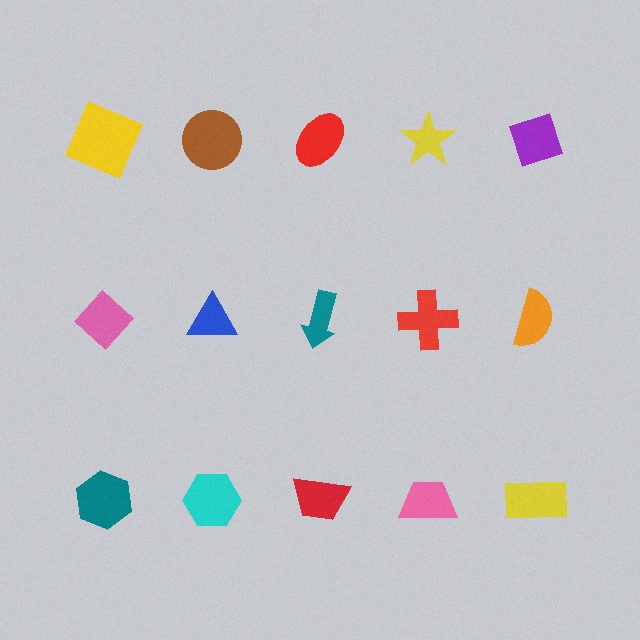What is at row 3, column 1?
A teal hexagon.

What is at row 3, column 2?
A cyan hexagon.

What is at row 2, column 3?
A teal arrow.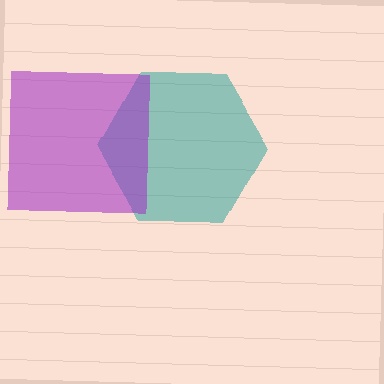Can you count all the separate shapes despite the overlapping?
Yes, there are 2 separate shapes.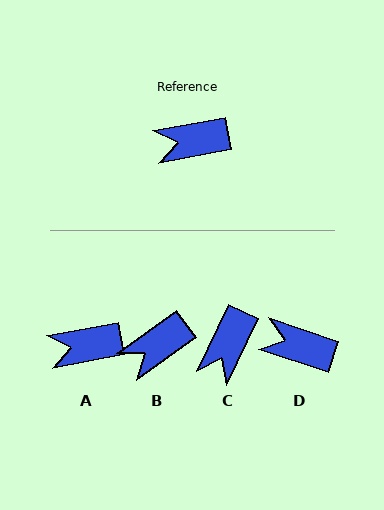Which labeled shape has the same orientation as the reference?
A.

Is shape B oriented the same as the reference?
No, it is off by about 25 degrees.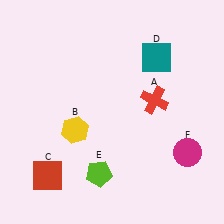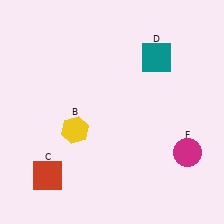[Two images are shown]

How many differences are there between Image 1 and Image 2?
There are 2 differences between the two images.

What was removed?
The lime pentagon (E), the red cross (A) were removed in Image 2.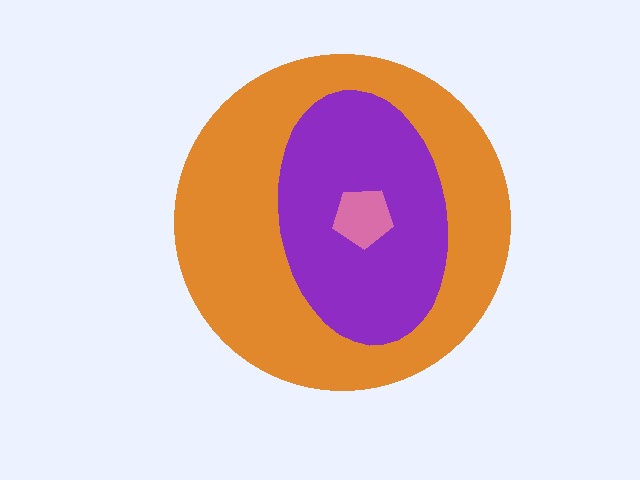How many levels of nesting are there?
3.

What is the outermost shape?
The orange circle.